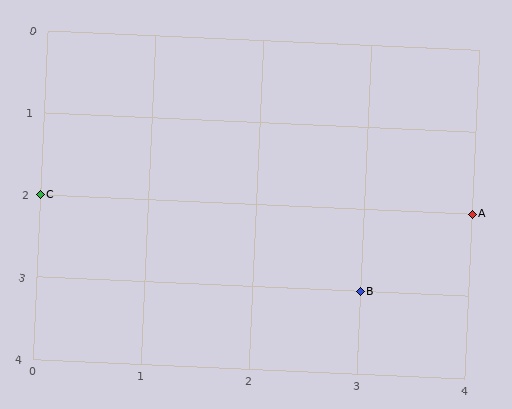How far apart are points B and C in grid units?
Points B and C are 3 columns and 1 row apart (about 3.2 grid units diagonally).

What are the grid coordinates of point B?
Point B is at grid coordinates (3, 3).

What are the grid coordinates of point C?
Point C is at grid coordinates (0, 2).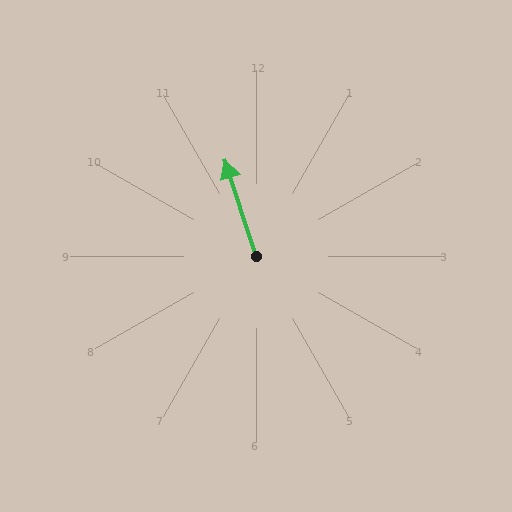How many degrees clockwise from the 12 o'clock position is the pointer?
Approximately 342 degrees.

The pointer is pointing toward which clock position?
Roughly 11 o'clock.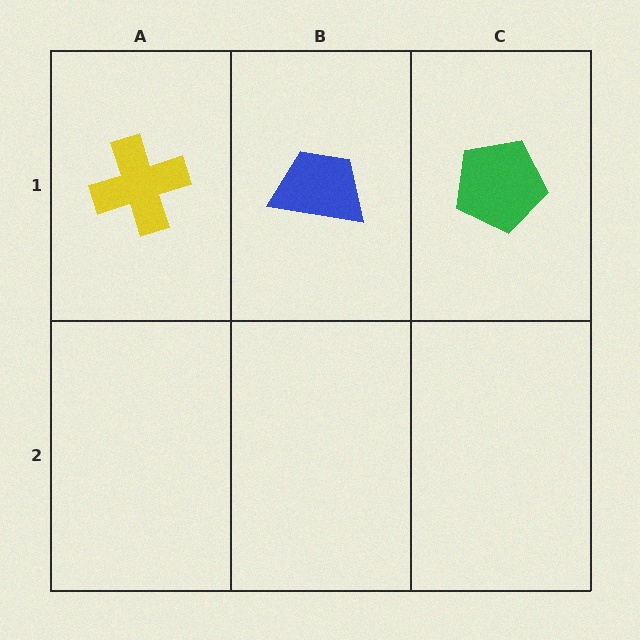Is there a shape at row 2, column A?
No, that cell is empty.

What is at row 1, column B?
A blue trapezoid.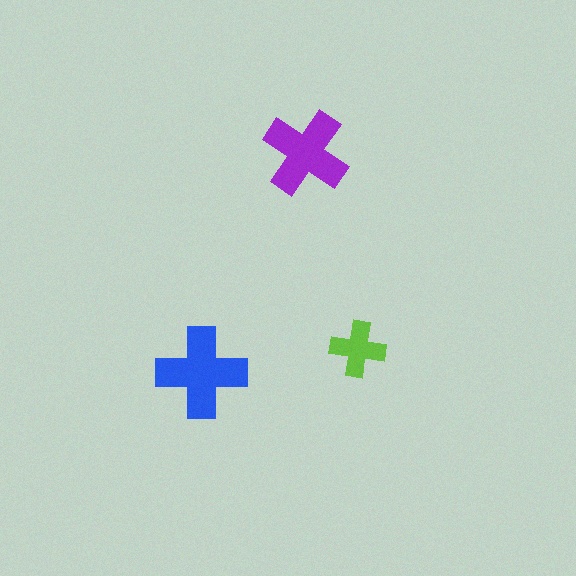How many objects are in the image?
There are 3 objects in the image.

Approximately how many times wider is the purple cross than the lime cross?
About 1.5 times wider.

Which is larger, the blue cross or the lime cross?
The blue one.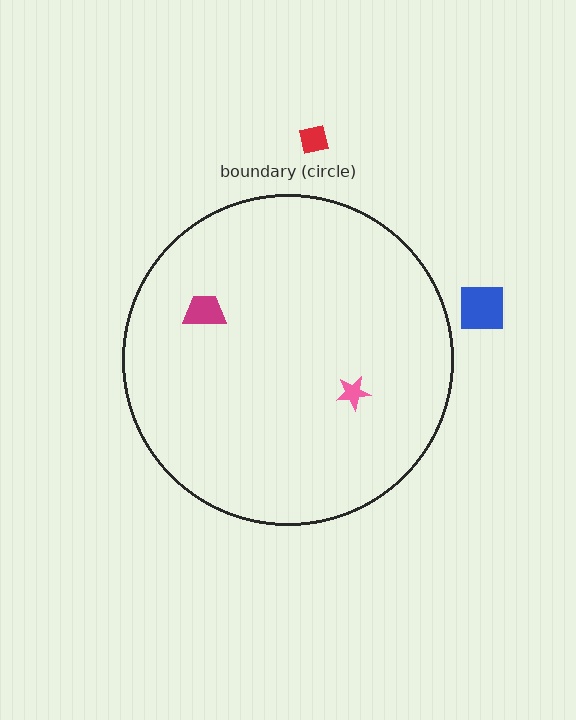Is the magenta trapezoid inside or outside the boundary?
Inside.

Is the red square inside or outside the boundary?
Outside.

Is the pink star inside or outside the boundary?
Inside.